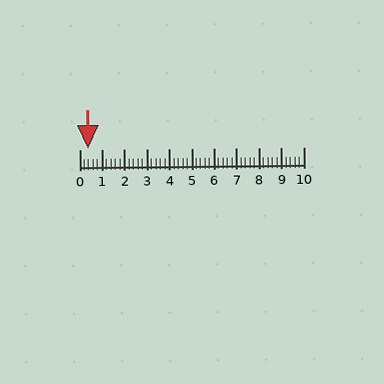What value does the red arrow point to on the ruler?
The red arrow points to approximately 0.4.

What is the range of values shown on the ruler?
The ruler shows values from 0 to 10.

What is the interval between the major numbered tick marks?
The major tick marks are spaced 1 units apart.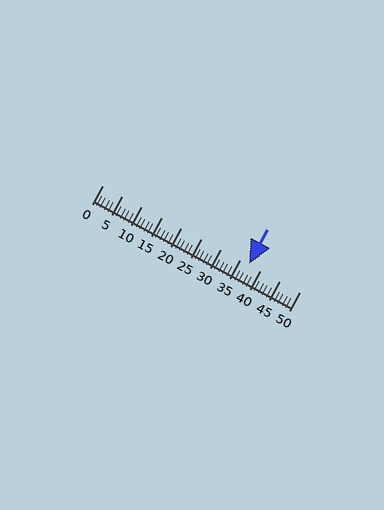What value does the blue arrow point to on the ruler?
The blue arrow points to approximately 37.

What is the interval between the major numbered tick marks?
The major tick marks are spaced 5 units apart.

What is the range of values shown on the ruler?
The ruler shows values from 0 to 50.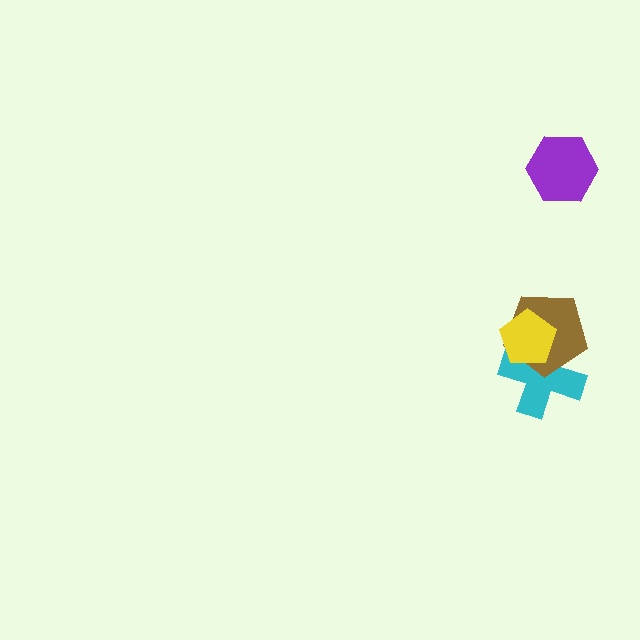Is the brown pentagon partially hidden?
Yes, it is partially covered by another shape.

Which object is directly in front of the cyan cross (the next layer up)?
The brown pentagon is directly in front of the cyan cross.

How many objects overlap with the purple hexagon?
0 objects overlap with the purple hexagon.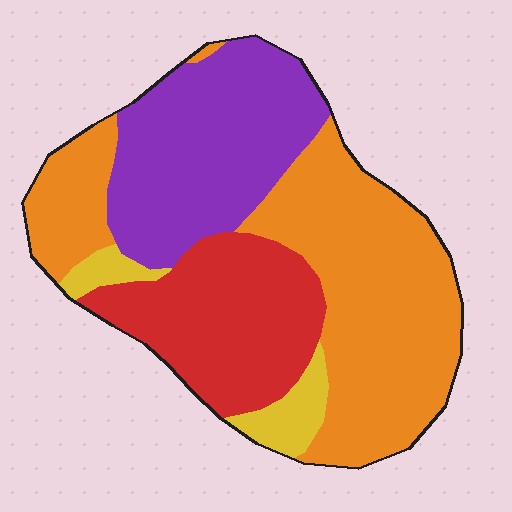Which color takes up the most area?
Orange, at roughly 45%.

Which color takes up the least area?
Yellow, at roughly 5%.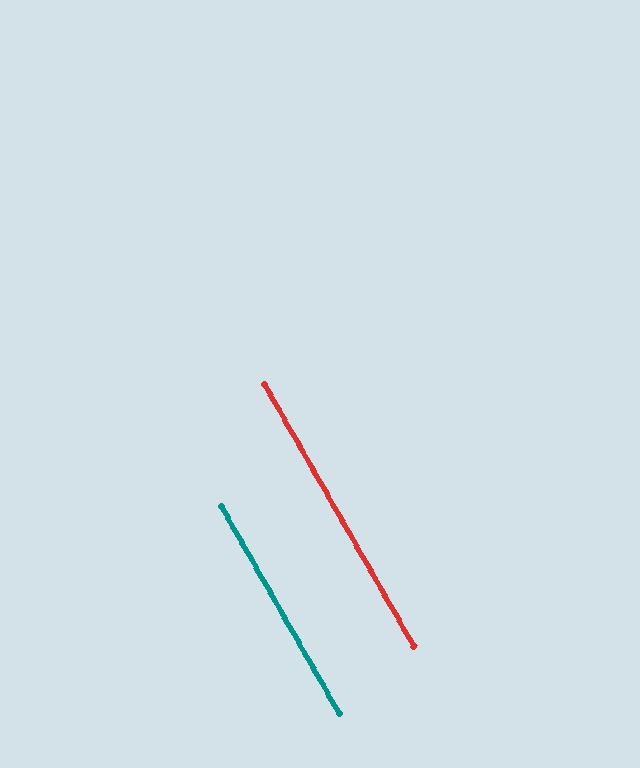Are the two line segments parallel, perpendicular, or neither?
Parallel — their directions differ by only 0.1°.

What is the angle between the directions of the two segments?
Approximately 0 degrees.